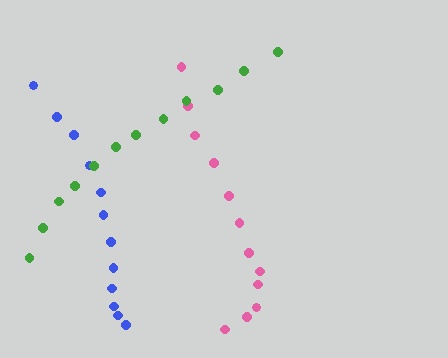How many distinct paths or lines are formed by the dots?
There are 3 distinct paths.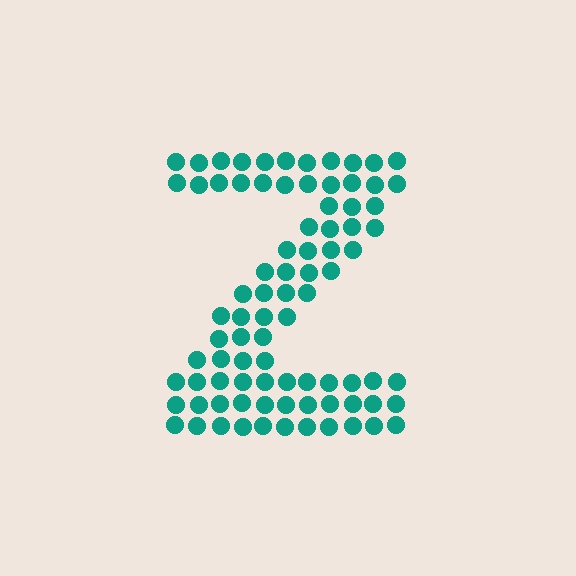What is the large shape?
The large shape is the letter Z.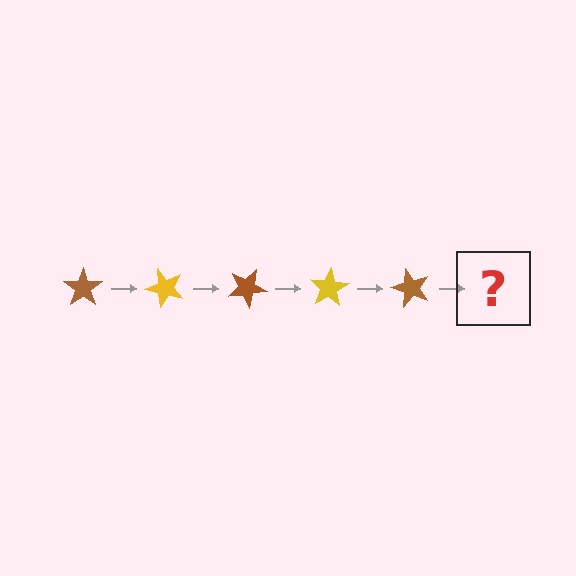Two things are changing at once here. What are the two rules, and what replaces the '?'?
The two rules are that it rotates 50 degrees each step and the color cycles through brown and yellow. The '?' should be a yellow star, rotated 250 degrees from the start.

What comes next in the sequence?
The next element should be a yellow star, rotated 250 degrees from the start.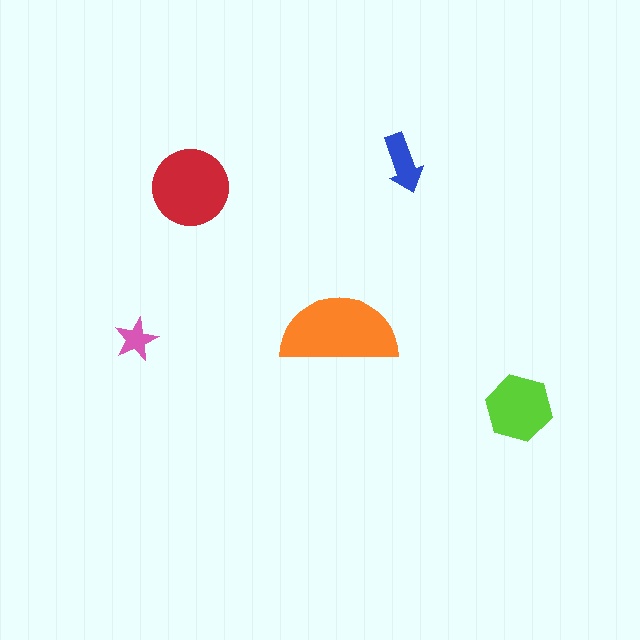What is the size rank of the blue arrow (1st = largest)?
4th.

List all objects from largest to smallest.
The orange semicircle, the red circle, the lime hexagon, the blue arrow, the pink star.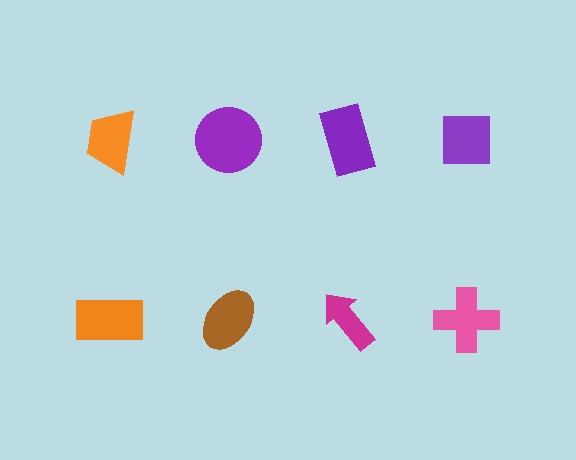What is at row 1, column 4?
A purple square.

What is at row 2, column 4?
A pink cross.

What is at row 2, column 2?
A brown ellipse.